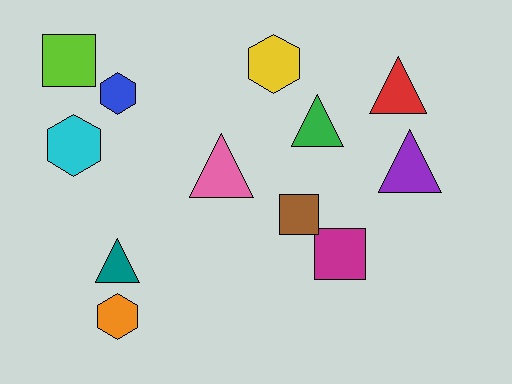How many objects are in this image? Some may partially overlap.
There are 12 objects.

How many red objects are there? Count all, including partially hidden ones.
There is 1 red object.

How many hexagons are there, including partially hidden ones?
There are 4 hexagons.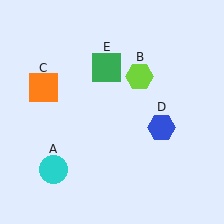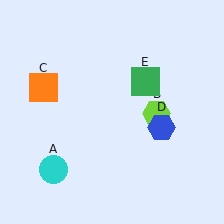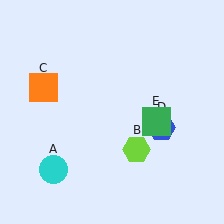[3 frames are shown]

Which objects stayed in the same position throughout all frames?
Cyan circle (object A) and orange square (object C) and blue hexagon (object D) remained stationary.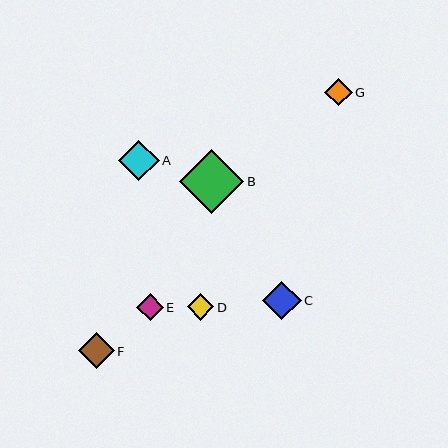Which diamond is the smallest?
Diamond D is the smallest with a size of approximately 26 pixels.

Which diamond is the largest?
Diamond B is the largest with a size of approximately 64 pixels.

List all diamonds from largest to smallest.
From largest to smallest: B, A, C, F, G, E, D.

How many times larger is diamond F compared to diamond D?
Diamond F is approximately 1.3 times the size of diamond D.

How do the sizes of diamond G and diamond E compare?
Diamond G and diamond E are approximately the same size.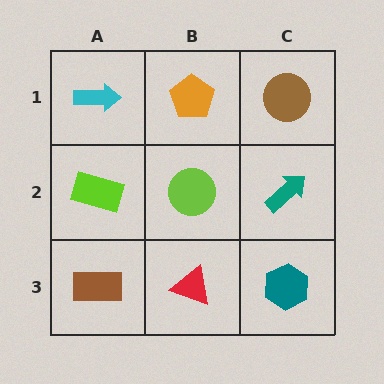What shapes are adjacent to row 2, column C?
A brown circle (row 1, column C), a teal hexagon (row 3, column C), a lime circle (row 2, column B).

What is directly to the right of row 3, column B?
A teal hexagon.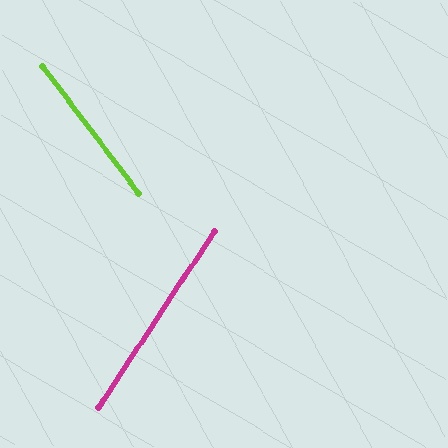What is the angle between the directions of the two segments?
Approximately 70 degrees.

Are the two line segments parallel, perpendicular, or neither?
Neither parallel nor perpendicular — they differ by about 70°.